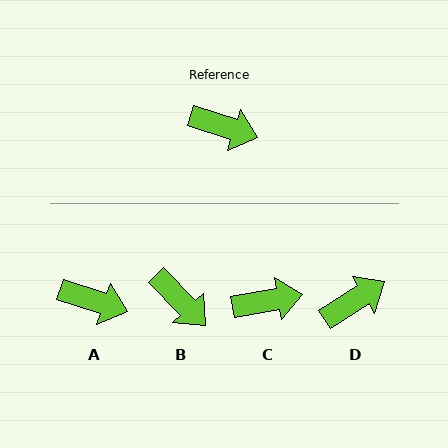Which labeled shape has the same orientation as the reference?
A.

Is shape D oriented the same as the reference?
No, it is off by about 50 degrees.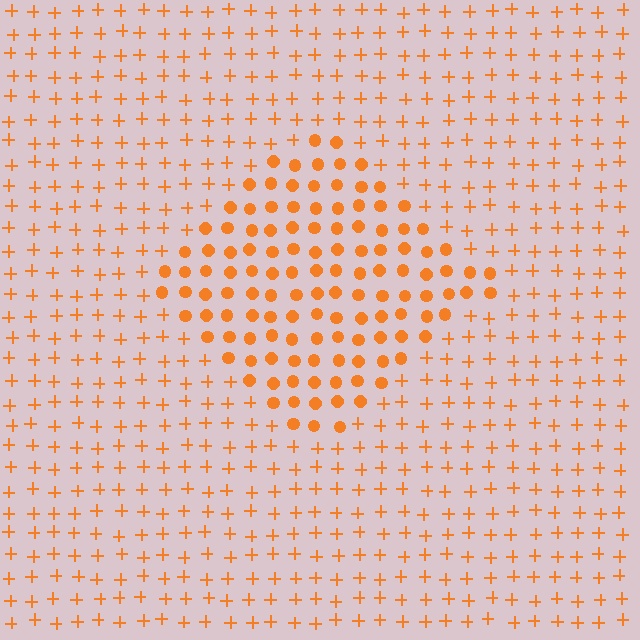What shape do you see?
I see a diamond.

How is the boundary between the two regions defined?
The boundary is defined by a change in element shape: circles inside vs. plus signs outside. All elements share the same color and spacing.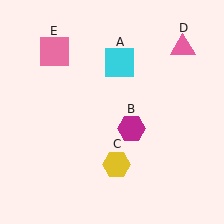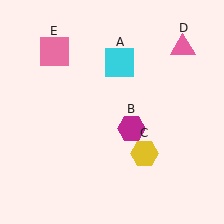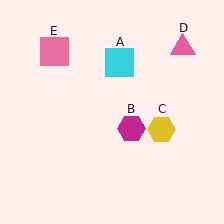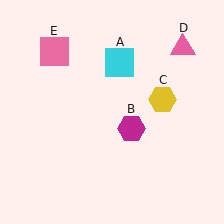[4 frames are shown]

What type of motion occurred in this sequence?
The yellow hexagon (object C) rotated counterclockwise around the center of the scene.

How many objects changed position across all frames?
1 object changed position: yellow hexagon (object C).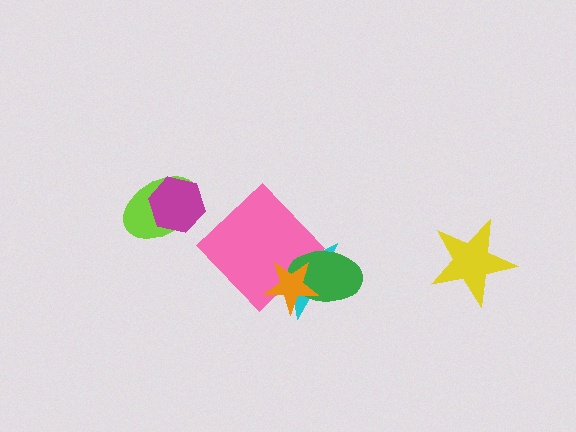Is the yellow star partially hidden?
No, no other shape covers it.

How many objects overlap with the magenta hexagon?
1 object overlaps with the magenta hexagon.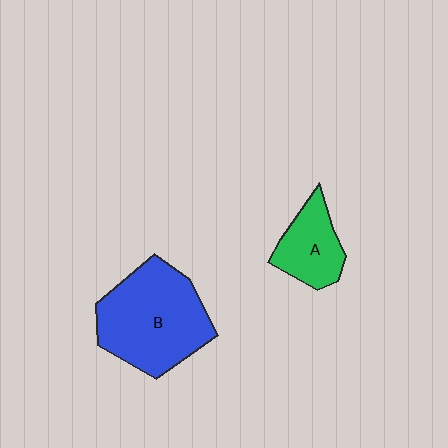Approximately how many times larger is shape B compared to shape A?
Approximately 2.1 times.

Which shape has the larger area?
Shape B (blue).